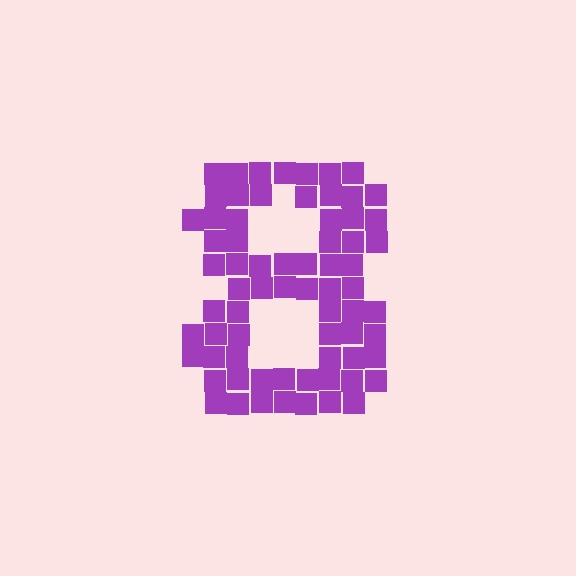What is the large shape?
The large shape is the digit 8.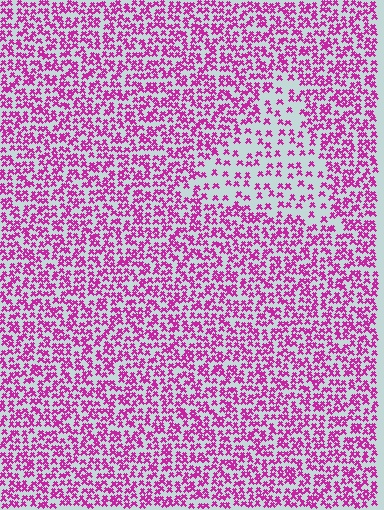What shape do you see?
I see a triangle.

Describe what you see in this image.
The image contains small magenta elements arranged at two different densities. A triangle-shaped region is visible where the elements are less densely packed than the surrounding area.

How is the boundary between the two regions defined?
The boundary is defined by a change in element density (approximately 2.1x ratio). All elements are the same color, size, and shape.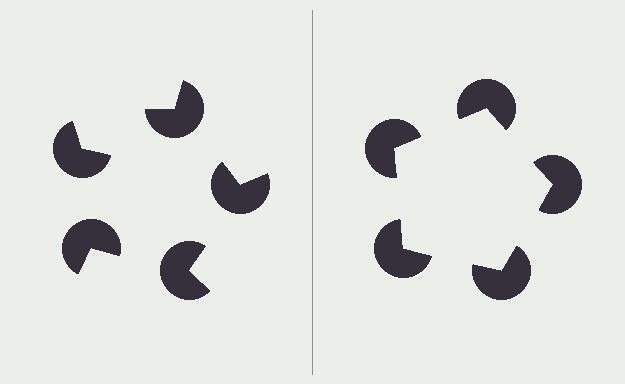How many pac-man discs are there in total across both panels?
10 — 5 on each side.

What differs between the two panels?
The pac-man discs are positioned identically on both sides; only the wedge orientations differ. On the right they align to a pentagon; on the left they are misaligned.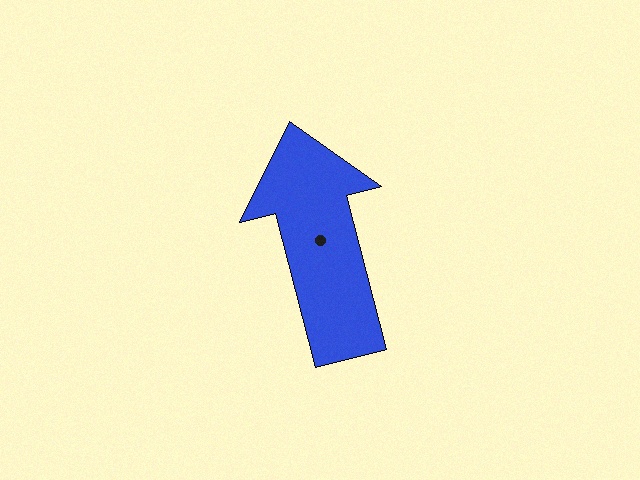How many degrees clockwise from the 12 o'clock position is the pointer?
Approximately 345 degrees.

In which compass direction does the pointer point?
North.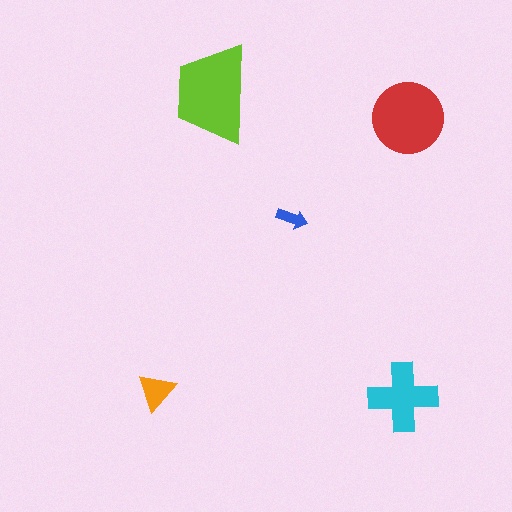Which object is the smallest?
The blue arrow.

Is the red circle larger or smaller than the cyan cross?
Larger.